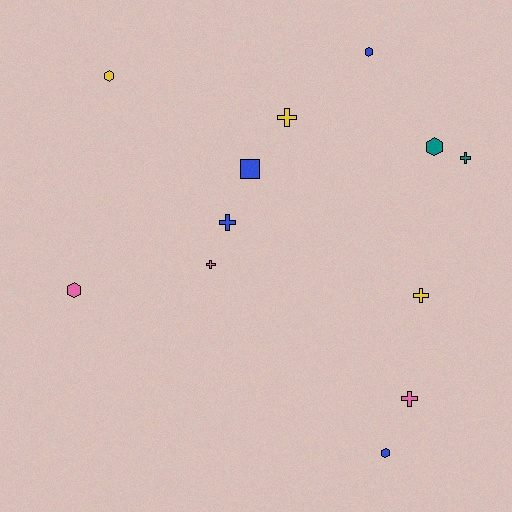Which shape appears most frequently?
Cross, with 6 objects.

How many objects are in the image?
There are 12 objects.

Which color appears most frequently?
Blue, with 4 objects.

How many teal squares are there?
There are no teal squares.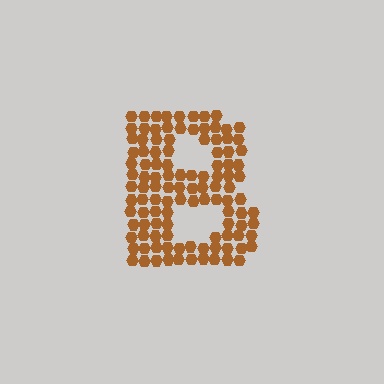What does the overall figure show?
The overall figure shows the letter B.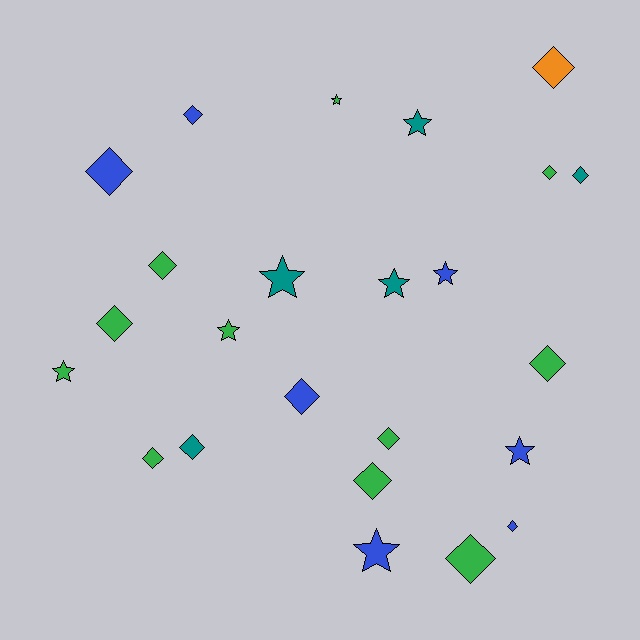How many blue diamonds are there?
There are 4 blue diamonds.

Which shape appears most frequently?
Diamond, with 15 objects.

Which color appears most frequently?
Green, with 11 objects.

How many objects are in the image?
There are 24 objects.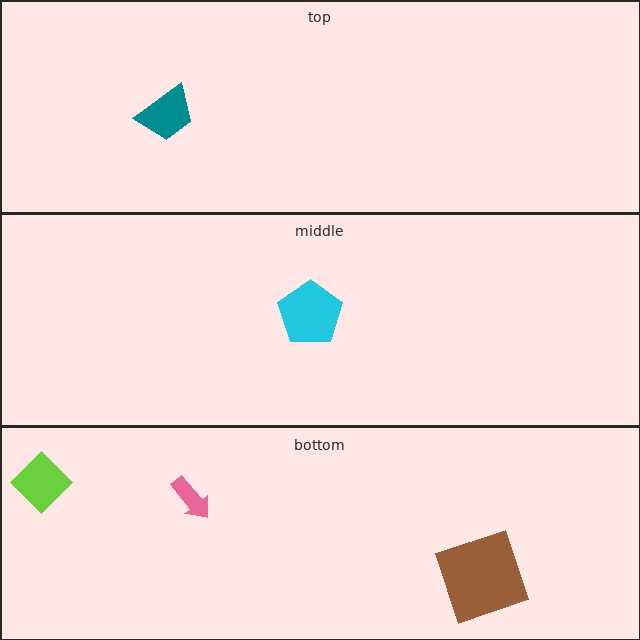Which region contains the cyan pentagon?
The middle region.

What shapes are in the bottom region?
The lime diamond, the brown square, the pink arrow.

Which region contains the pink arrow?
The bottom region.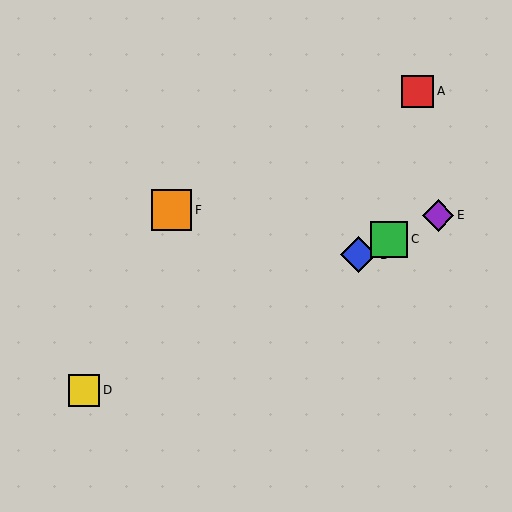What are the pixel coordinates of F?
Object F is at (172, 210).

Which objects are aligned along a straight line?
Objects B, C, D, E are aligned along a straight line.